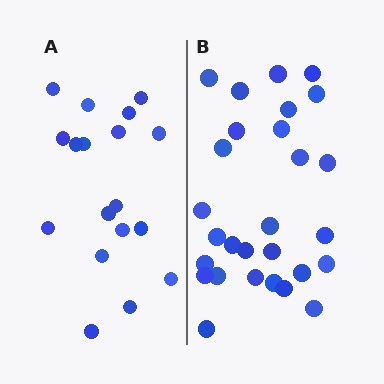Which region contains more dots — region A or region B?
Region B (the right region) has more dots.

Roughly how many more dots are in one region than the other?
Region B has roughly 10 or so more dots than region A.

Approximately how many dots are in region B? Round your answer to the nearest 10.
About 30 dots. (The exact count is 28, which rounds to 30.)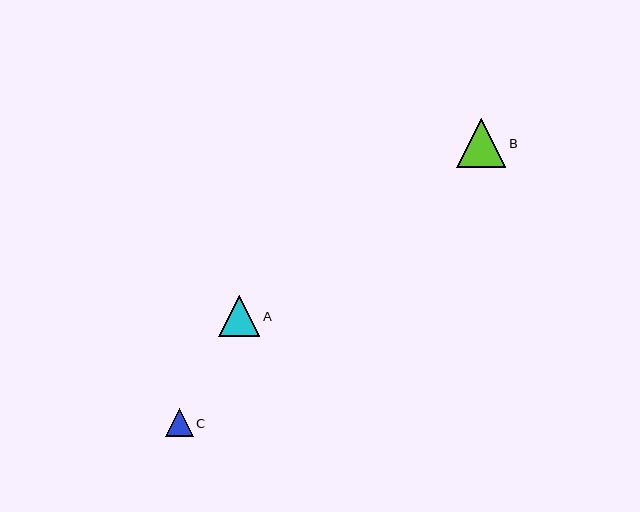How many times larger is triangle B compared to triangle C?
Triangle B is approximately 1.8 times the size of triangle C.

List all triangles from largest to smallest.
From largest to smallest: B, A, C.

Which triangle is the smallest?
Triangle C is the smallest with a size of approximately 28 pixels.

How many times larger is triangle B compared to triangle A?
Triangle B is approximately 1.2 times the size of triangle A.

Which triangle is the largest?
Triangle B is the largest with a size of approximately 49 pixels.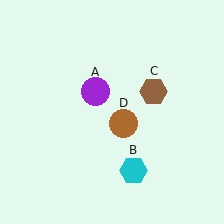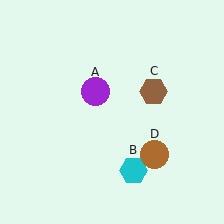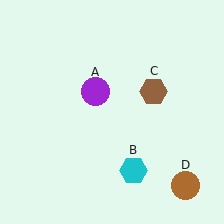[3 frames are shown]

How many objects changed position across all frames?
1 object changed position: brown circle (object D).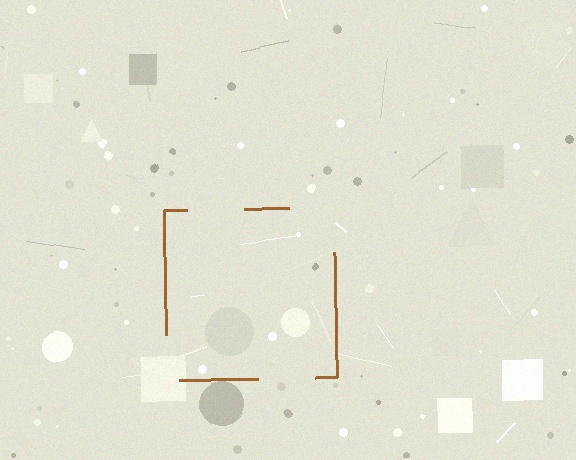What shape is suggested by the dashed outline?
The dashed outline suggests a square.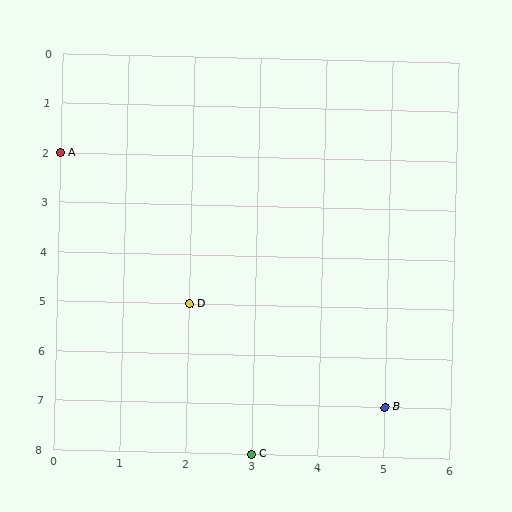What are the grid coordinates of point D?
Point D is at grid coordinates (2, 5).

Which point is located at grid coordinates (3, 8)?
Point C is at (3, 8).